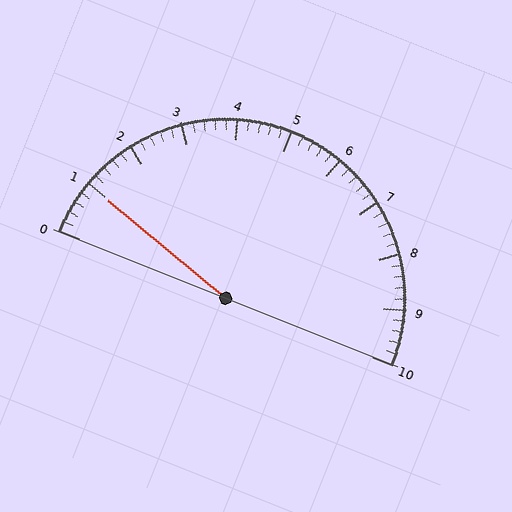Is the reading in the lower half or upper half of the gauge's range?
The reading is in the lower half of the range (0 to 10).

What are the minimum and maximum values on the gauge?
The gauge ranges from 0 to 10.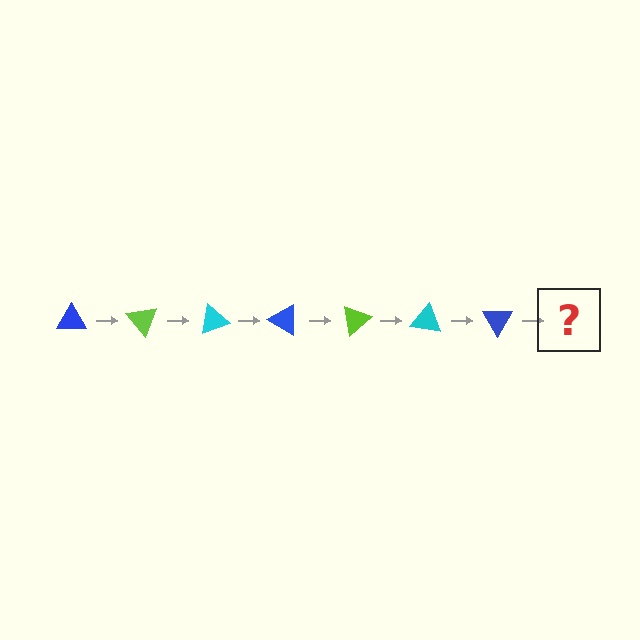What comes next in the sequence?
The next element should be a lime triangle, rotated 350 degrees from the start.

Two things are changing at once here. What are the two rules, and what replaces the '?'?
The two rules are that it rotates 50 degrees each step and the color cycles through blue, lime, and cyan. The '?' should be a lime triangle, rotated 350 degrees from the start.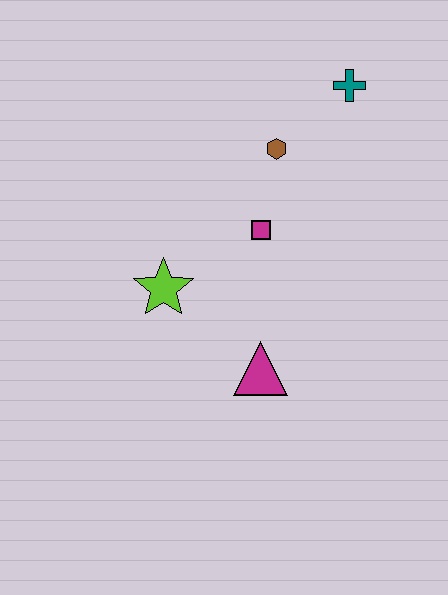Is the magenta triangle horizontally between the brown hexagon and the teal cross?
No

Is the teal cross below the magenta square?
No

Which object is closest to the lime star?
The magenta square is closest to the lime star.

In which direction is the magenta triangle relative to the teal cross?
The magenta triangle is below the teal cross.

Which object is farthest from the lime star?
The teal cross is farthest from the lime star.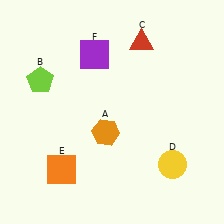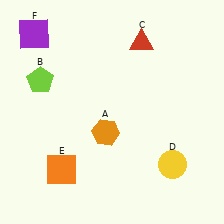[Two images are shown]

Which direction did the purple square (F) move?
The purple square (F) moved left.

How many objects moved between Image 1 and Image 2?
1 object moved between the two images.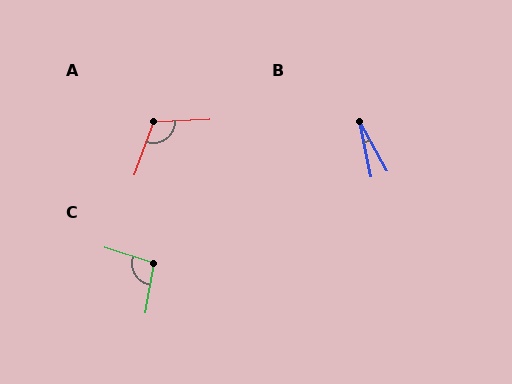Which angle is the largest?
A, at approximately 113 degrees.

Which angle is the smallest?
B, at approximately 17 degrees.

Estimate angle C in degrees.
Approximately 98 degrees.